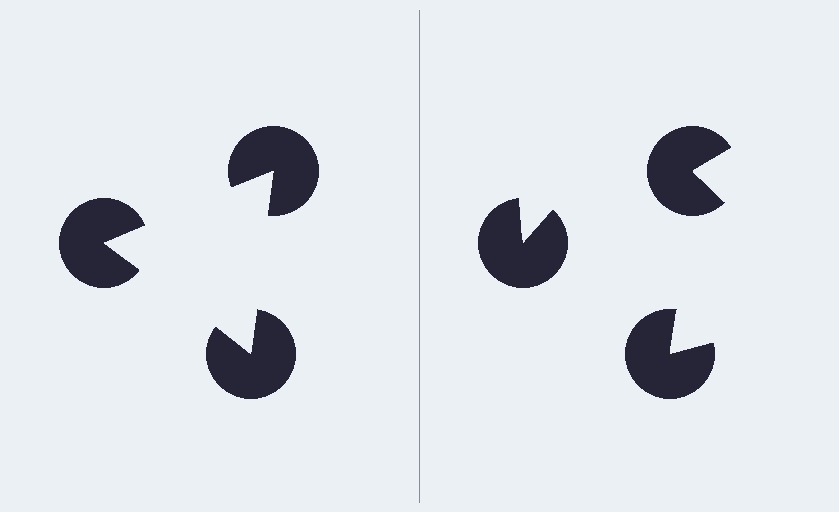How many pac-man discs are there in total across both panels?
6 — 3 on each side.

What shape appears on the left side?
An illusory triangle.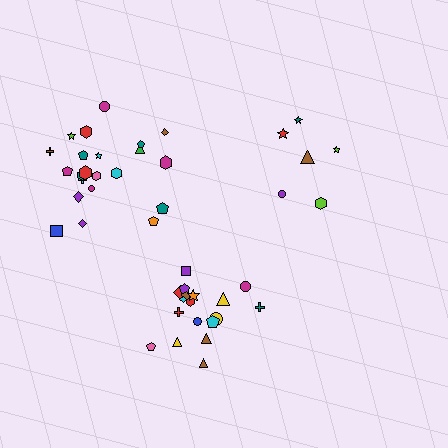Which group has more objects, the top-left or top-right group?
The top-left group.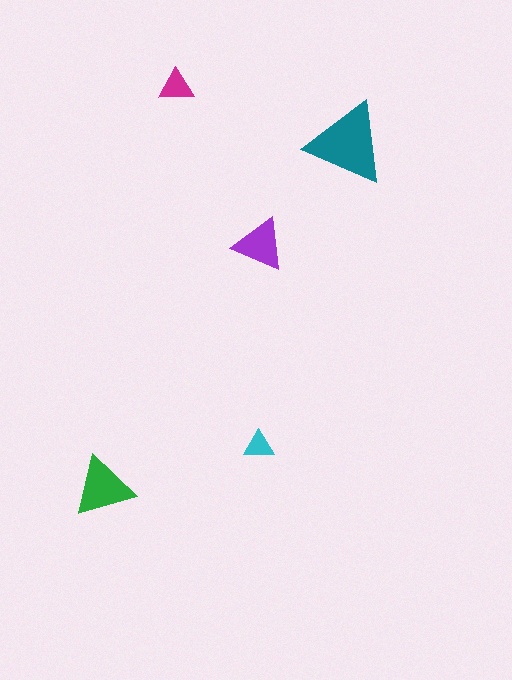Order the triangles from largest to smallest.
the teal one, the green one, the purple one, the magenta one, the cyan one.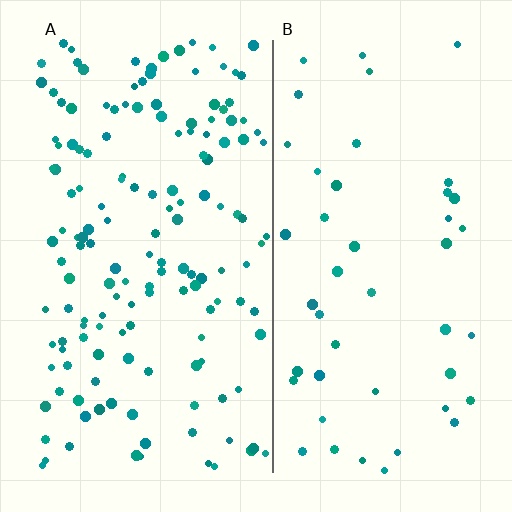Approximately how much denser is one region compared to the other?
Approximately 3.3× — region A over region B.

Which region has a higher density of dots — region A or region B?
A (the left).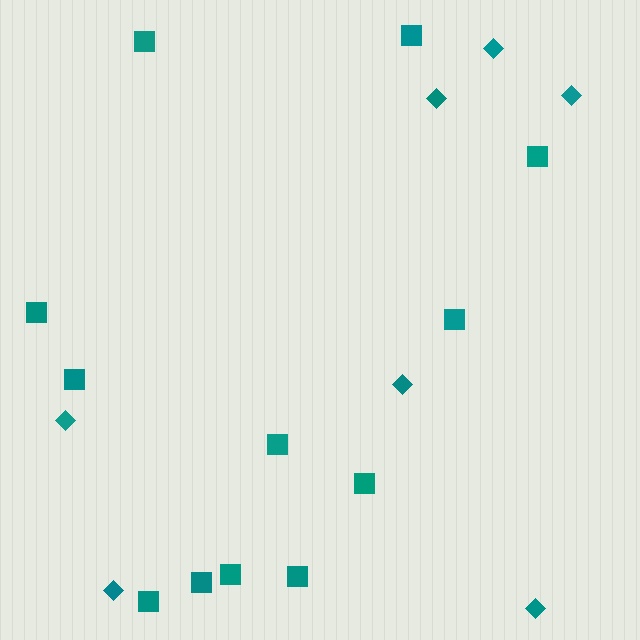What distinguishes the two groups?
There are 2 groups: one group of diamonds (7) and one group of squares (12).